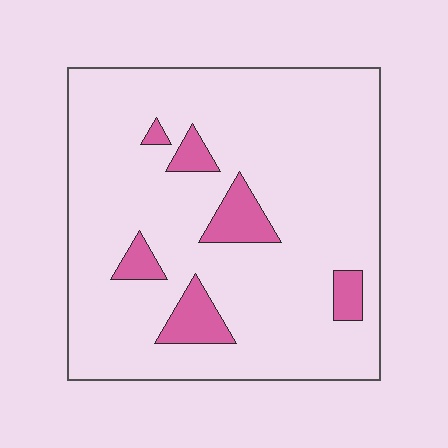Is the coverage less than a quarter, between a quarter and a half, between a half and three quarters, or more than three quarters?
Less than a quarter.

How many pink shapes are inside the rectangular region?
6.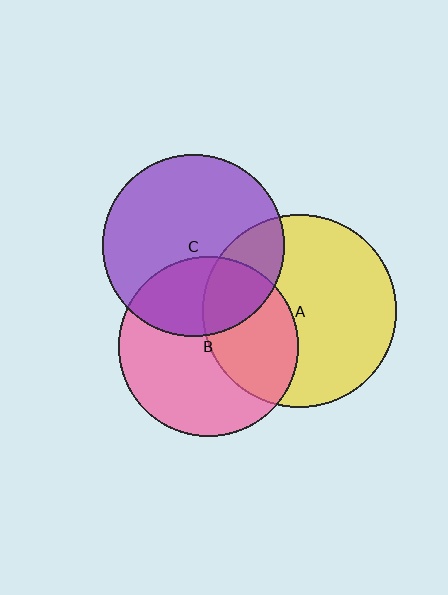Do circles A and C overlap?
Yes.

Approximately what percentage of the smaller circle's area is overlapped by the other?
Approximately 25%.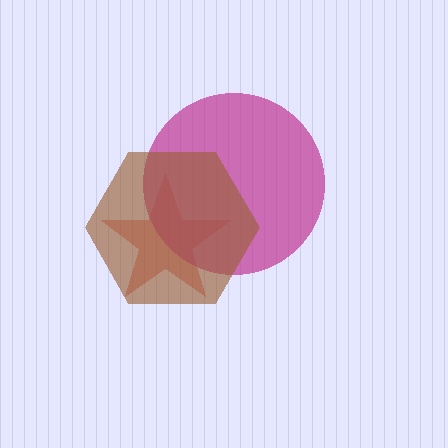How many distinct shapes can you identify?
There are 3 distinct shapes: a red star, a magenta circle, a brown hexagon.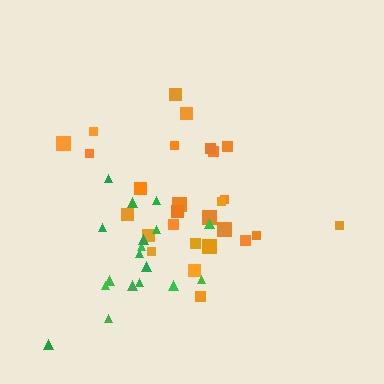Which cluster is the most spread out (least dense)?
Green.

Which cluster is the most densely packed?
Orange.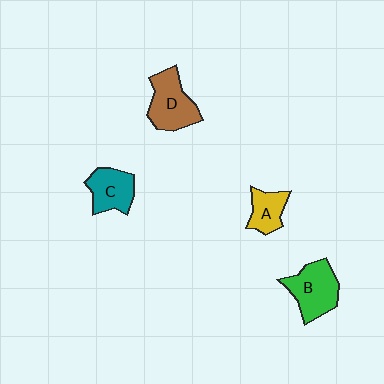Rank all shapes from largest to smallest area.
From largest to smallest: B (green), D (brown), C (teal), A (yellow).